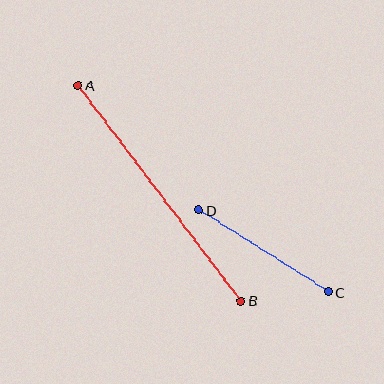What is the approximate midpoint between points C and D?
The midpoint is at approximately (264, 251) pixels.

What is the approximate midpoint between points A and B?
The midpoint is at approximately (160, 193) pixels.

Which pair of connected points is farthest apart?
Points A and B are farthest apart.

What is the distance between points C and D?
The distance is approximately 153 pixels.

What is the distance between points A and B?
The distance is approximately 271 pixels.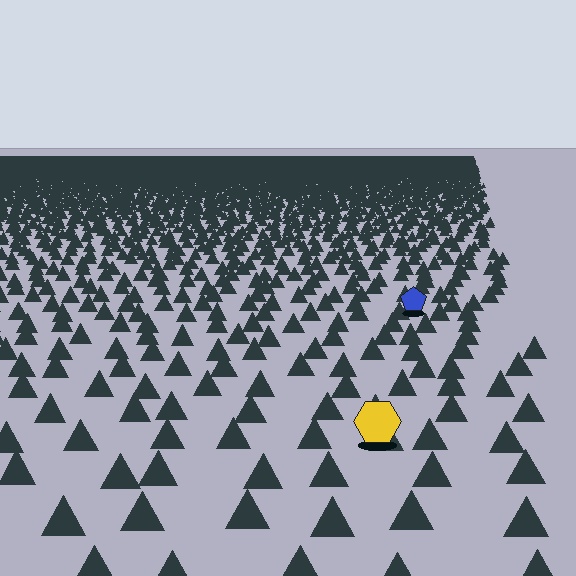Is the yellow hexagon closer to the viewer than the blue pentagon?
Yes. The yellow hexagon is closer — you can tell from the texture gradient: the ground texture is coarser near it.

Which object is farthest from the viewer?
The blue pentagon is farthest from the viewer. It appears smaller and the ground texture around it is denser.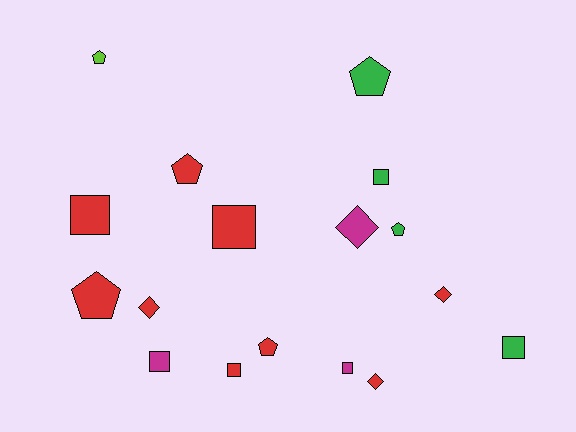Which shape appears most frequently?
Square, with 7 objects.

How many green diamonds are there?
There are no green diamonds.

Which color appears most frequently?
Red, with 9 objects.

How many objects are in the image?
There are 17 objects.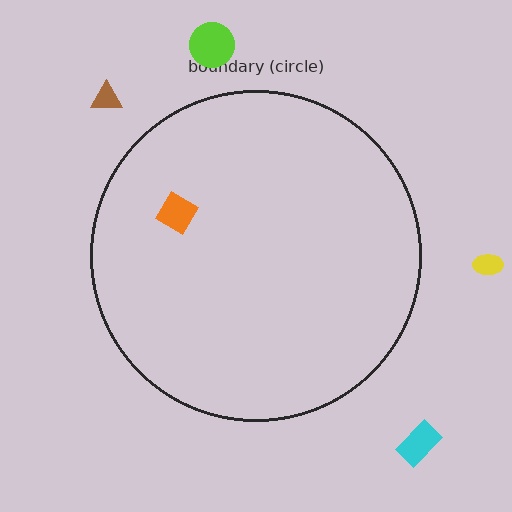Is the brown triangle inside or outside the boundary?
Outside.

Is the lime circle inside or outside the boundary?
Outside.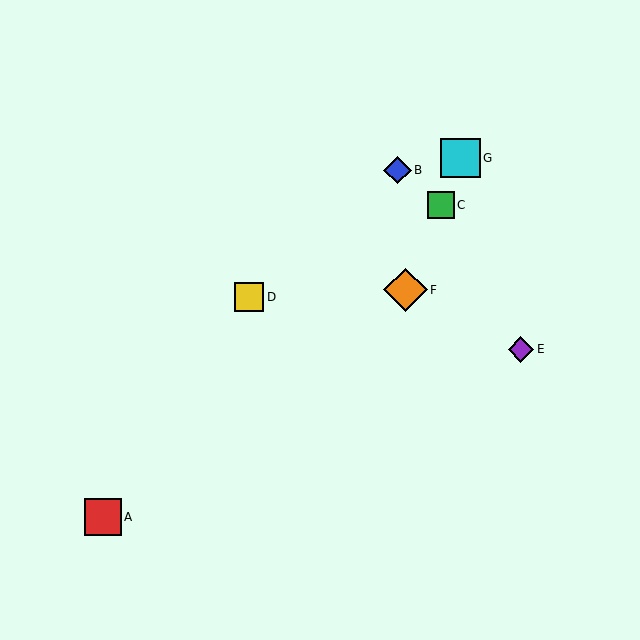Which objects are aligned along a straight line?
Objects C, F, G are aligned along a straight line.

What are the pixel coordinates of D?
Object D is at (249, 297).